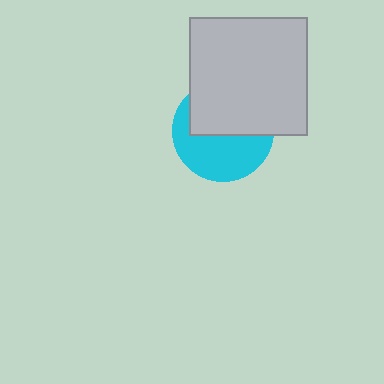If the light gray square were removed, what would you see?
You would see the complete cyan circle.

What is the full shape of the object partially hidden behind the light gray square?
The partially hidden object is a cyan circle.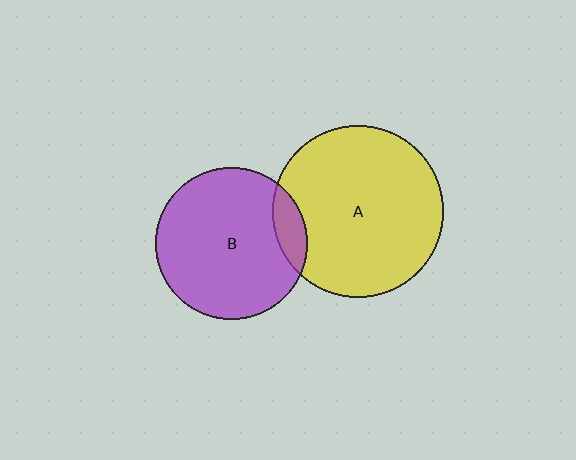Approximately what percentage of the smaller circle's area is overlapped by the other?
Approximately 10%.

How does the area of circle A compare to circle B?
Approximately 1.3 times.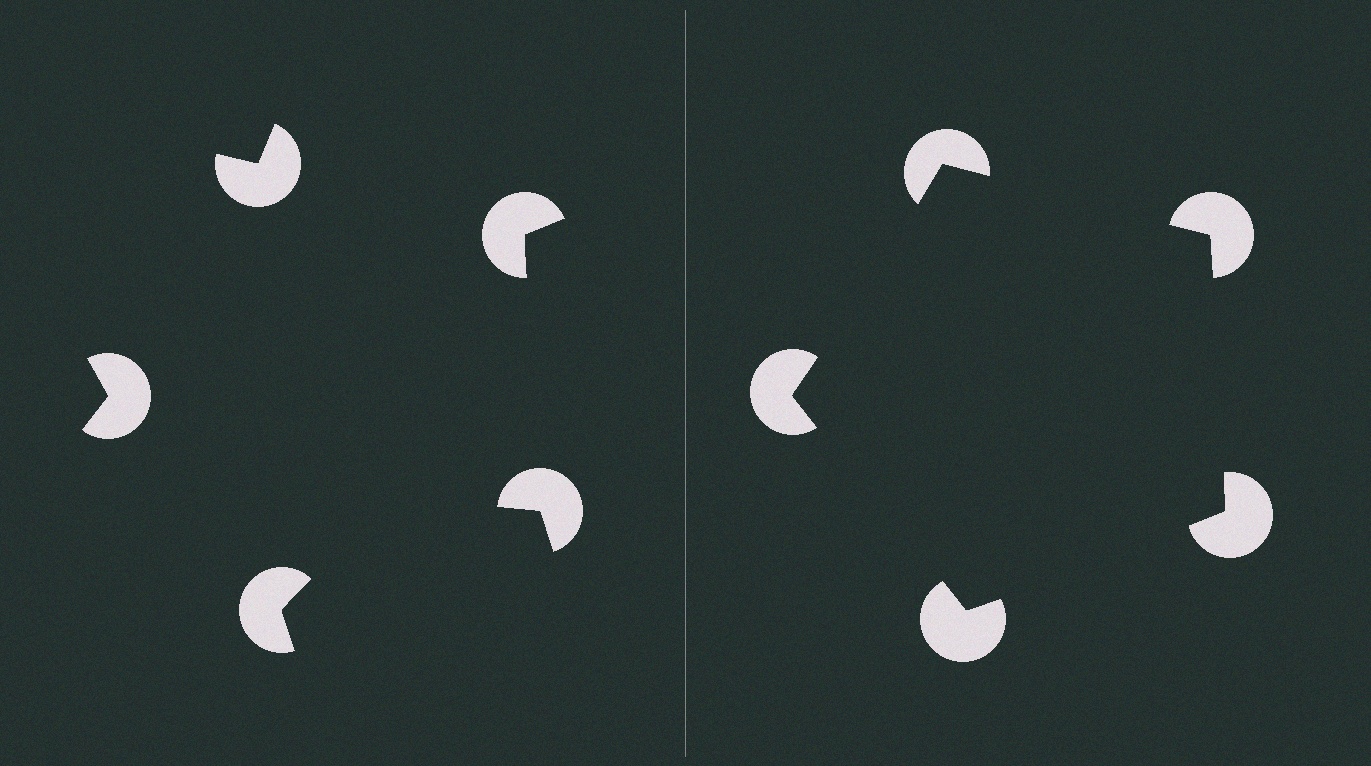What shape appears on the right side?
An illusory pentagon.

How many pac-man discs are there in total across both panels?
10 — 5 on each side.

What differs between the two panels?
The pac-man discs are positioned identically on both sides; only the wedge orientations differ. On the right they align to a pentagon; on the left they are misaligned.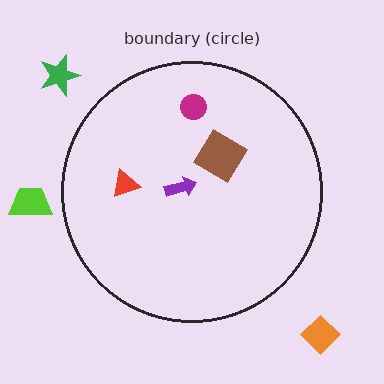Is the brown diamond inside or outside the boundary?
Inside.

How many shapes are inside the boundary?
4 inside, 3 outside.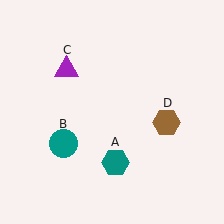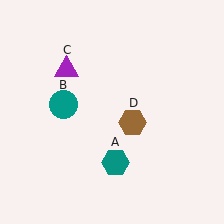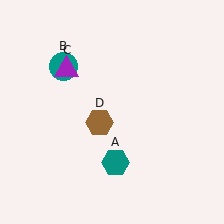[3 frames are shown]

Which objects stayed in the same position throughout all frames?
Teal hexagon (object A) and purple triangle (object C) remained stationary.